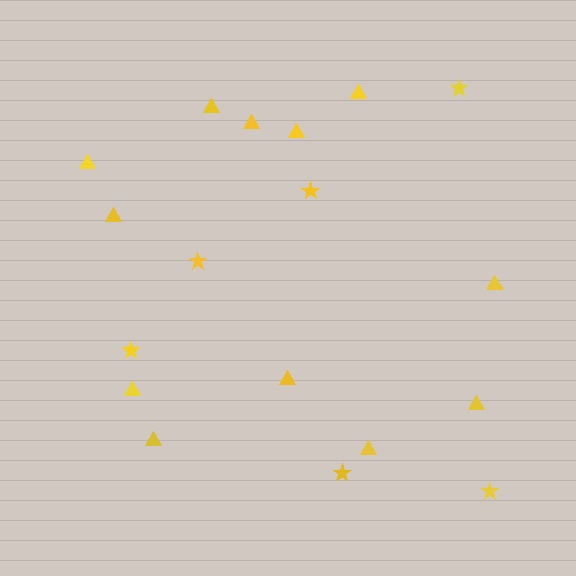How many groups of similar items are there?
There are 2 groups: one group of triangles (12) and one group of stars (6).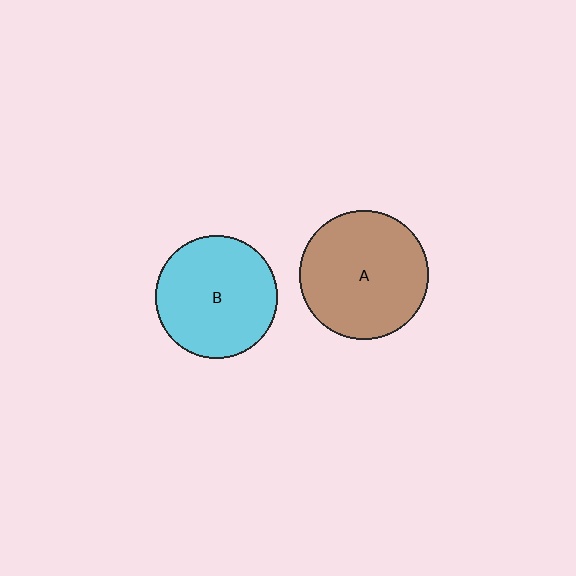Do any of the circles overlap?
No, none of the circles overlap.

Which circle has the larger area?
Circle A (brown).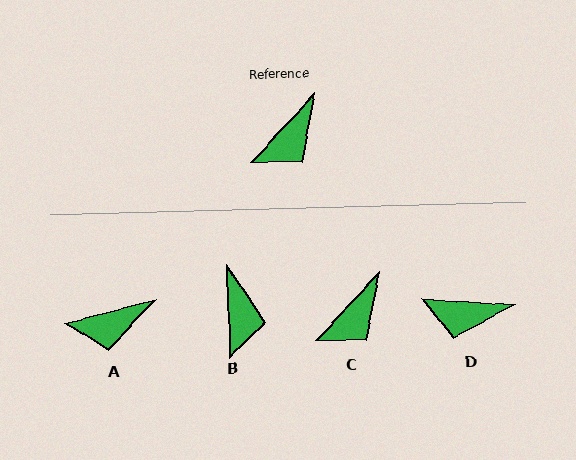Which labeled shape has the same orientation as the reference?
C.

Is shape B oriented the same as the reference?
No, it is off by about 45 degrees.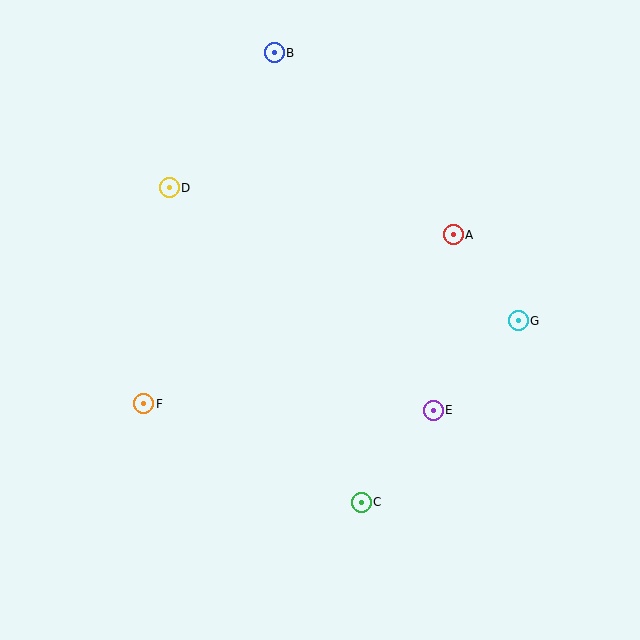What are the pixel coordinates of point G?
Point G is at (518, 321).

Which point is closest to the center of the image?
Point E at (433, 410) is closest to the center.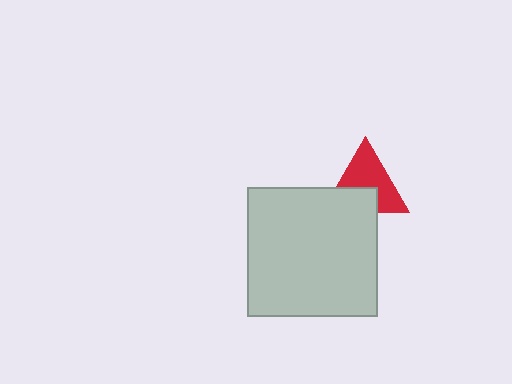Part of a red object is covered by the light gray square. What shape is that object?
It is a triangle.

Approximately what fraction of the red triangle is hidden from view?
Roughly 37% of the red triangle is hidden behind the light gray square.